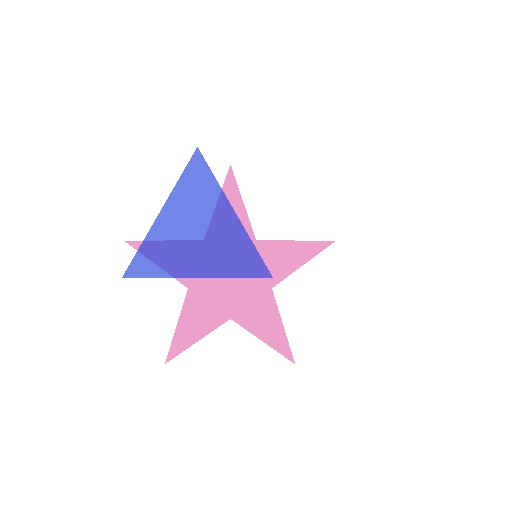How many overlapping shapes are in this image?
There are 2 overlapping shapes in the image.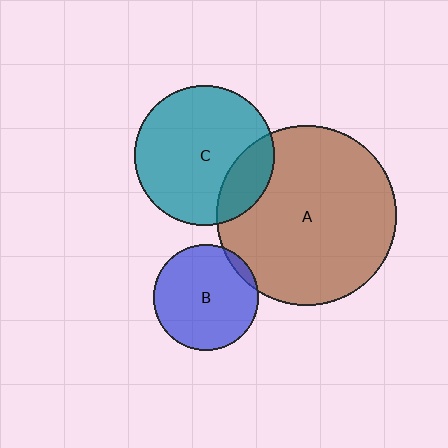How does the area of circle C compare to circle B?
Approximately 1.8 times.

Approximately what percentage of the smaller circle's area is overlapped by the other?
Approximately 20%.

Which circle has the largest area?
Circle A (brown).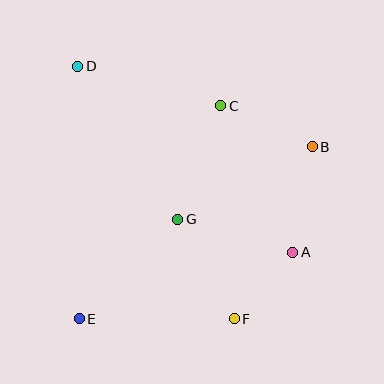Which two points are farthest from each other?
Points D and F are farthest from each other.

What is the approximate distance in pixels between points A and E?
The distance between A and E is approximately 223 pixels.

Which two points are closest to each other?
Points A and F are closest to each other.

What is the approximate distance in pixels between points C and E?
The distance between C and E is approximately 256 pixels.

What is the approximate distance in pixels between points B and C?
The distance between B and C is approximately 100 pixels.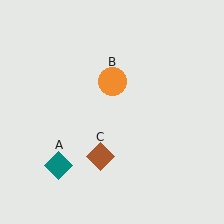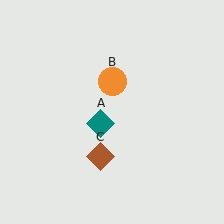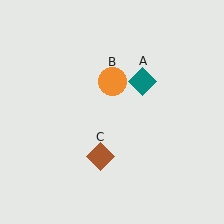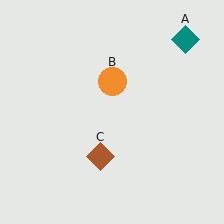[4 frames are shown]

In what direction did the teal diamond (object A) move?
The teal diamond (object A) moved up and to the right.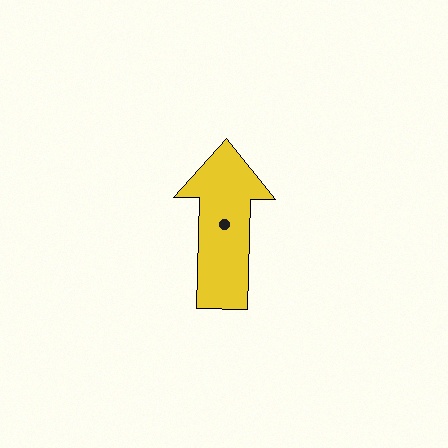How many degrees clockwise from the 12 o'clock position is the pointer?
Approximately 1 degrees.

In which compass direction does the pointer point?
North.